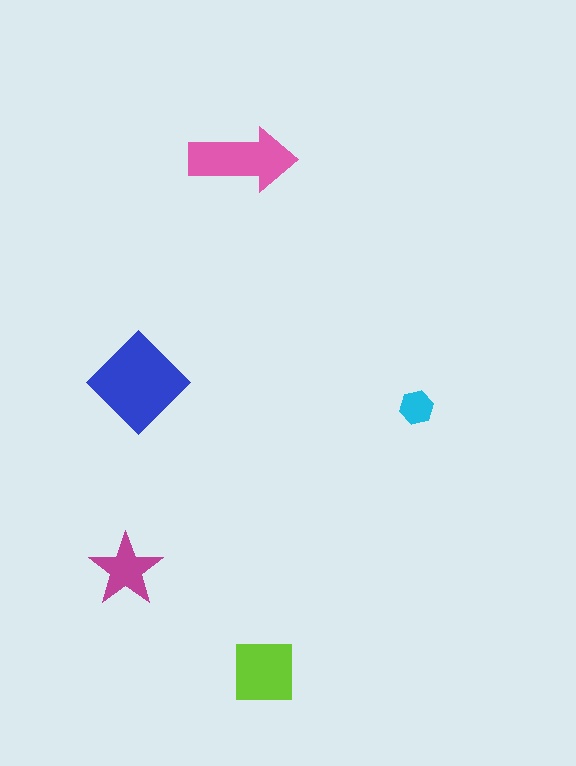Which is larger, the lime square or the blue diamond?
The blue diamond.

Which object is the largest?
The blue diamond.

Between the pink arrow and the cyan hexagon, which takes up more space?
The pink arrow.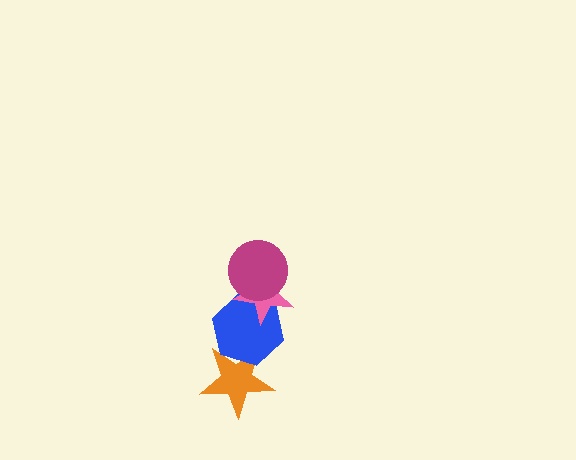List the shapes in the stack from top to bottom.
From top to bottom: the magenta circle, the pink star, the blue hexagon, the orange star.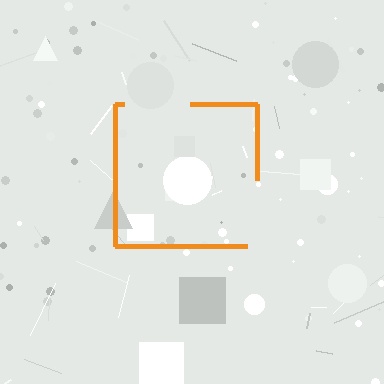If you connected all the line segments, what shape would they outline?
They would outline a square.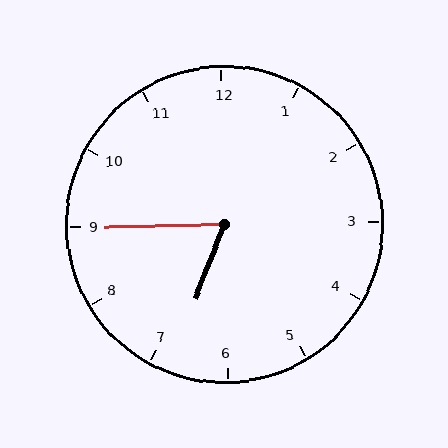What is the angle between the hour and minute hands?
Approximately 68 degrees.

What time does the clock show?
6:45.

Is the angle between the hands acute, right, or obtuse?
It is acute.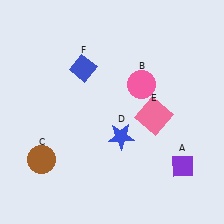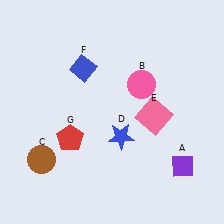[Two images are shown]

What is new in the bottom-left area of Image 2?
A red pentagon (G) was added in the bottom-left area of Image 2.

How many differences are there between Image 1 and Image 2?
There is 1 difference between the two images.